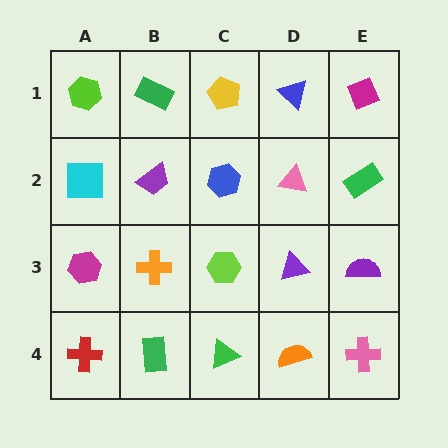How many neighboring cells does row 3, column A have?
3.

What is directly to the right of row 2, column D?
A green rectangle.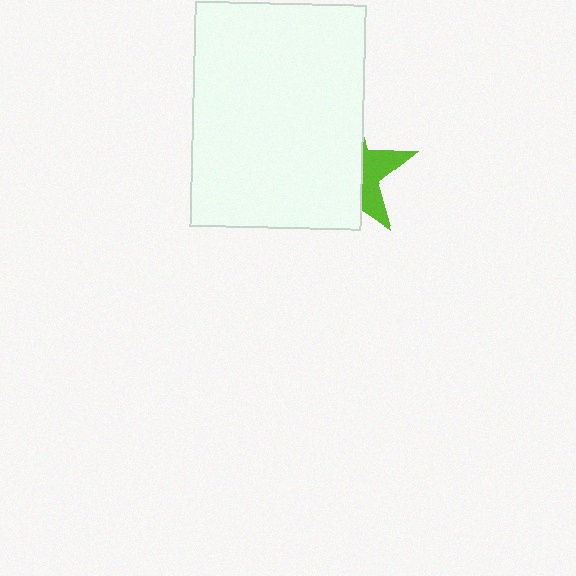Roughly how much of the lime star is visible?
A small part of it is visible (roughly 34%).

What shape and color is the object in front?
The object in front is a white rectangle.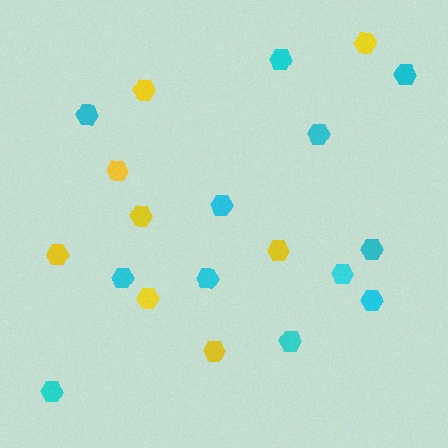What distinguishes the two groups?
There are 2 groups: one group of cyan hexagons (12) and one group of yellow hexagons (8).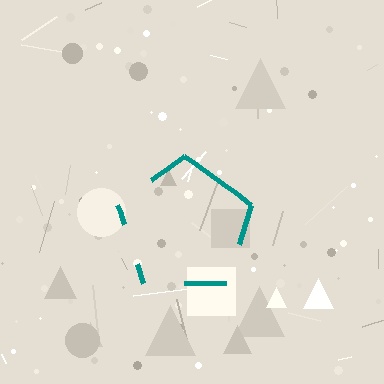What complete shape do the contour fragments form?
The contour fragments form a pentagon.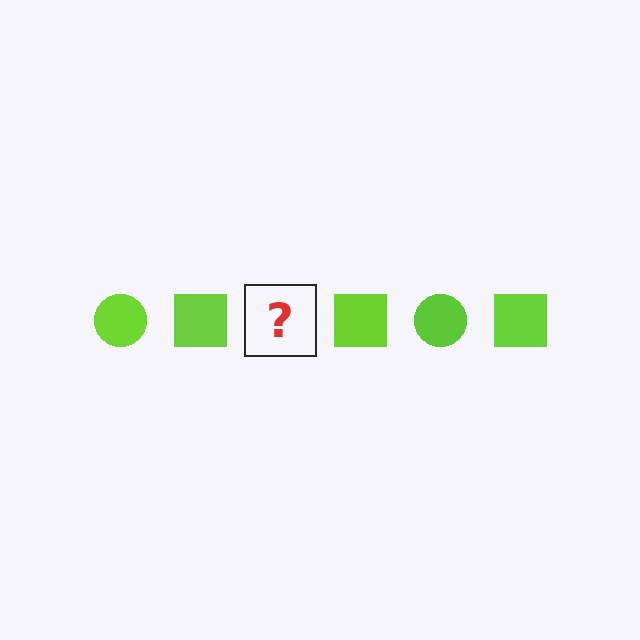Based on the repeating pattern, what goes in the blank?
The blank should be a lime circle.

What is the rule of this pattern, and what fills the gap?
The rule is that the pattern cycles through circle, square shapes in lime. The gap should be filled with a lime circle.